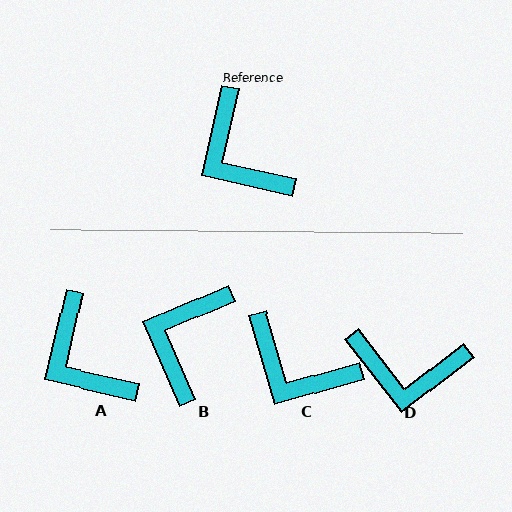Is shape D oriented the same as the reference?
No, it is off by about 50 degrees.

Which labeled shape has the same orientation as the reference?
A.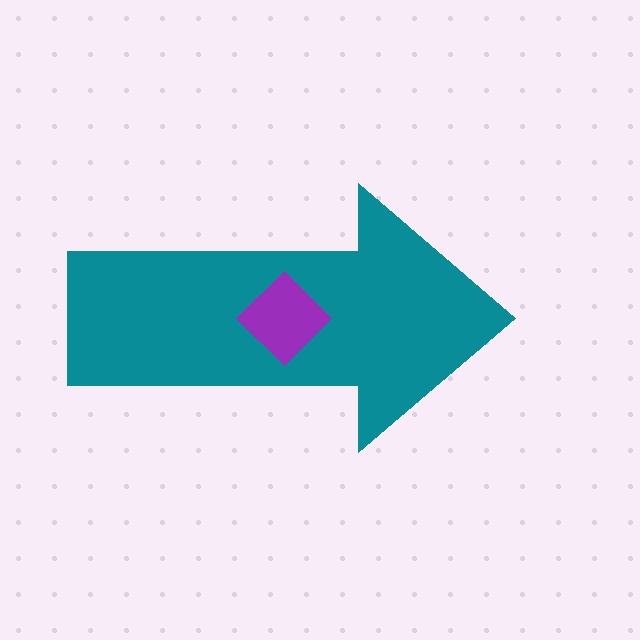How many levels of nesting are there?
2.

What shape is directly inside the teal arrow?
The purple diamond.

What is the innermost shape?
The purple diamond.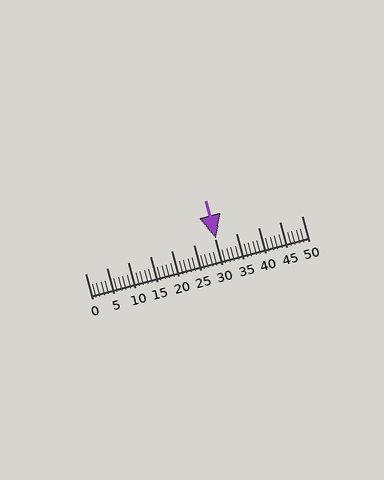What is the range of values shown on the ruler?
The ruler shows values from 0 to 50.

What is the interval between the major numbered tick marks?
The major tick marks are spaced 5 units apart.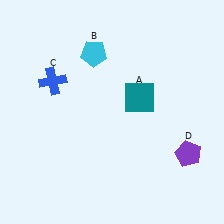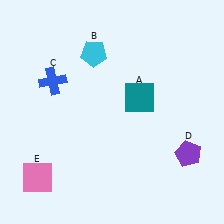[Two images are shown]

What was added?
A pink square (E) was added in Image 2.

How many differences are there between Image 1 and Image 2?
There is 1 difference between the two images.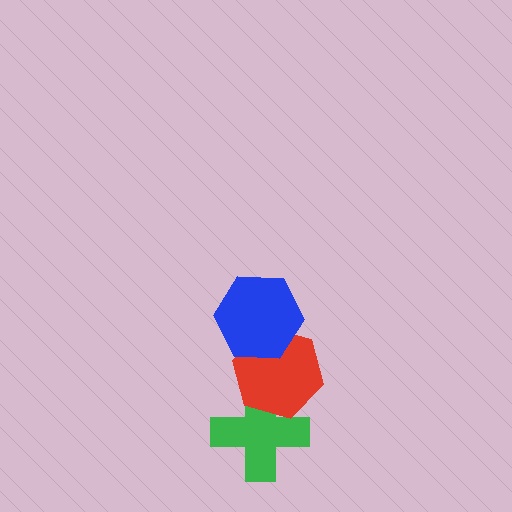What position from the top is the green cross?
The green cross is 3rd from the top.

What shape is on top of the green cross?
The red hexagon is on top of the green cross.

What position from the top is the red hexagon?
The red hexagon is 2nd from the top.